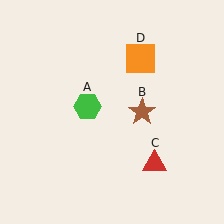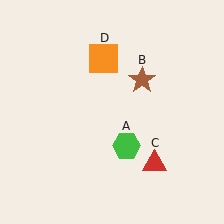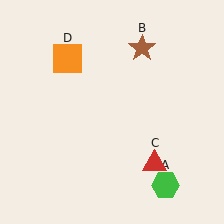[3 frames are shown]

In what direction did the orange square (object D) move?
The orange square (object D) moved left.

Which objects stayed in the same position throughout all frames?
Red triangle (object C) remained stationary.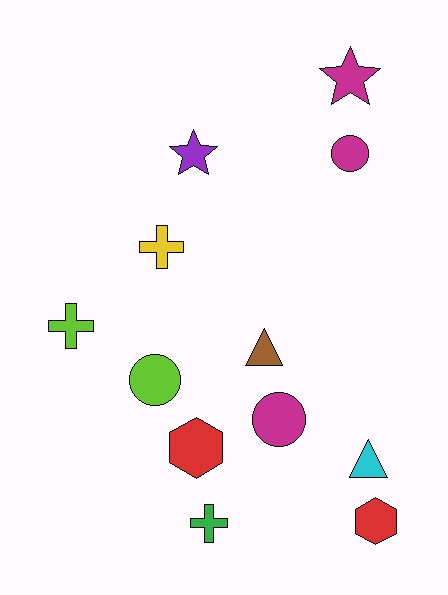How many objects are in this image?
There are 12 objects.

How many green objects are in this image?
There is 1 green object.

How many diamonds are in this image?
There are no diamonds.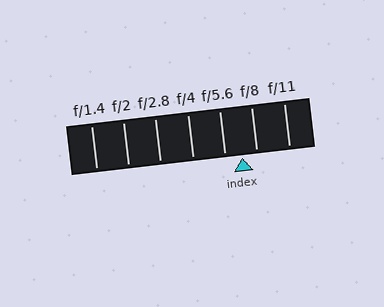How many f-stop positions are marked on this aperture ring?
There are 7 f-stop positions marked.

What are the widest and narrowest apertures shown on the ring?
The widest aperture shown is f/1.4 and the narrowest is f/11.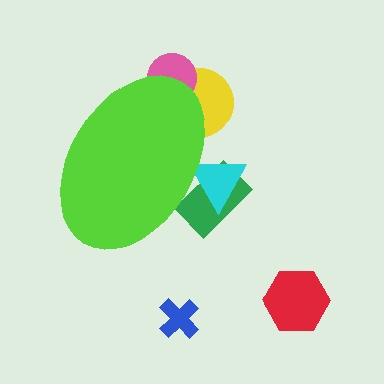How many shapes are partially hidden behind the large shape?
4 shapes are partially hidden.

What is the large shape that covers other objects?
A lime ellipse.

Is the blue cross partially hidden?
No, the blue cross is fully visible.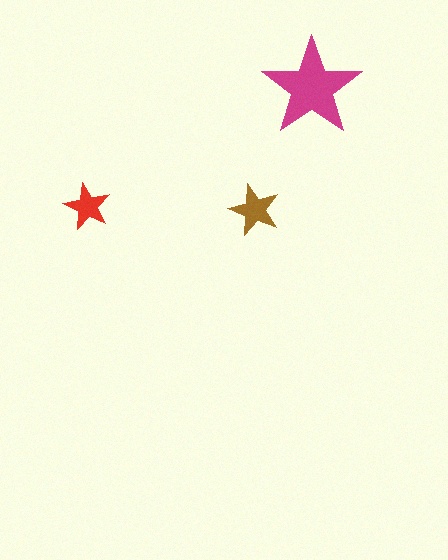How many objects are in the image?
There are 3 objects in the image.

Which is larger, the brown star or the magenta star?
The magenta one.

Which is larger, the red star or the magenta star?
The magenta one.